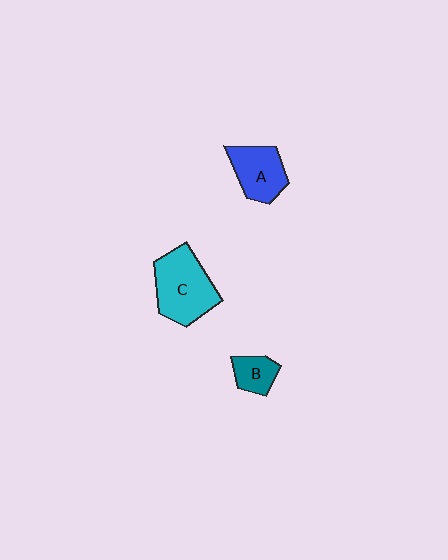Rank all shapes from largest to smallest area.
From largest to smallest: C (cyan), A (blue), B (teal).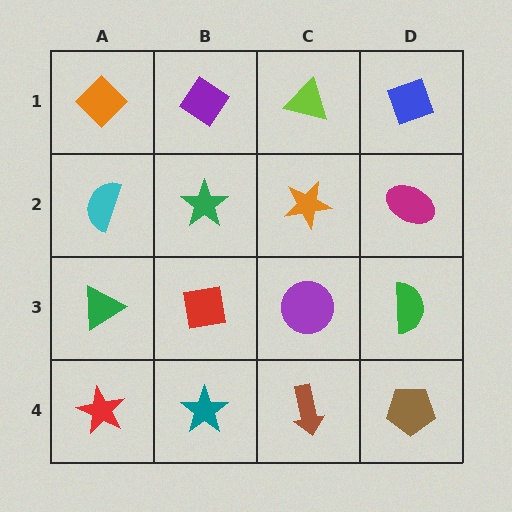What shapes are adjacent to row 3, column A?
A cyan semicircle (row 2, column A), a red star (row 4, column A), a red square (row 3, column B).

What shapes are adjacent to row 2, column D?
A blue diamond (row 1, column D), a green semicircle (row 3, column D), an orange star (row 2, column C).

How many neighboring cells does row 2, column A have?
3.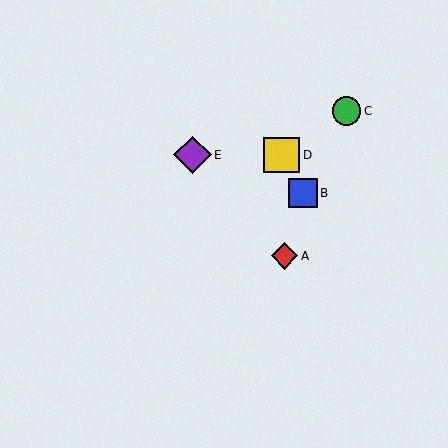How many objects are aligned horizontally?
2 objects (D, E) are aligned horizontally.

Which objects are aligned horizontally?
Objects D, E are aligned horizontally.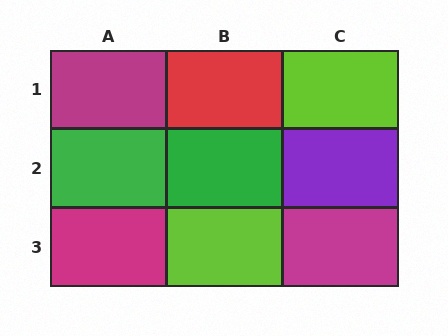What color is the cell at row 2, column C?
Purple.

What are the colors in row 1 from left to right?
Magenta, red, lime.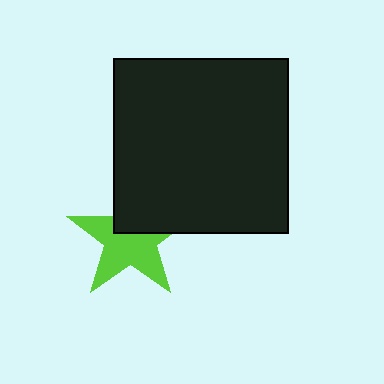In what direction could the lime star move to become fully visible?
The lime star could move down. That would shift it out from behind the black square entirely.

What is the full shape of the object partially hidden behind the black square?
The partially hidden object is a lime star.